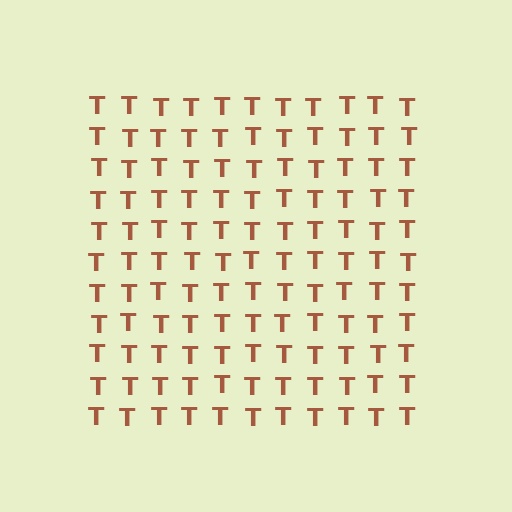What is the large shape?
The large shape is a square.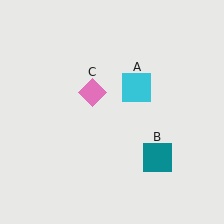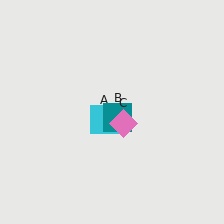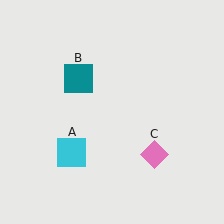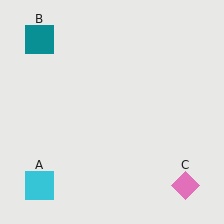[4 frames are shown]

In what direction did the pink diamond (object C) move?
The pink diamond (object C) moved down and to the right.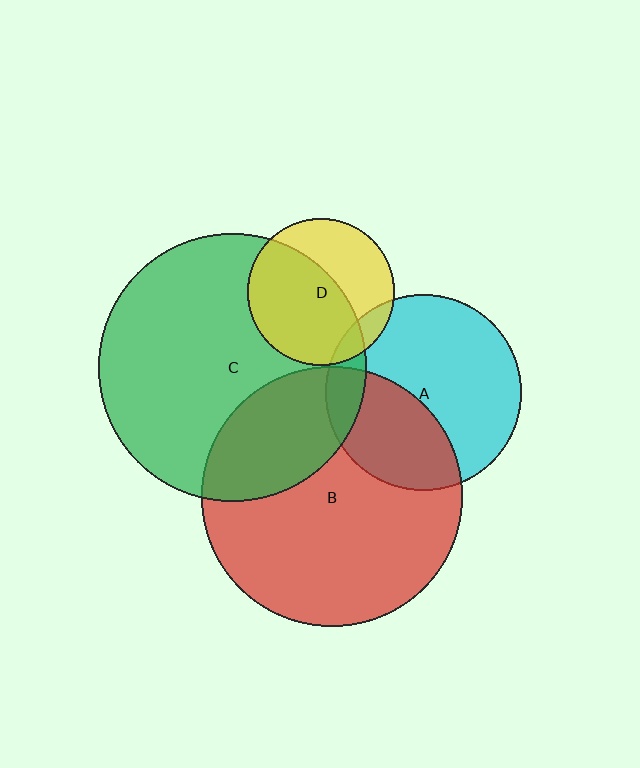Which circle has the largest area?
Circle C (green).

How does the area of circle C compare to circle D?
Approximately 3.4 times.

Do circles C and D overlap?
Yes.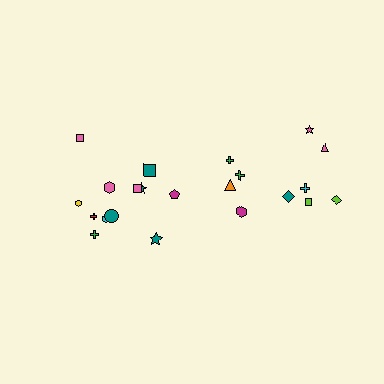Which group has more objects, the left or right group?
The left group.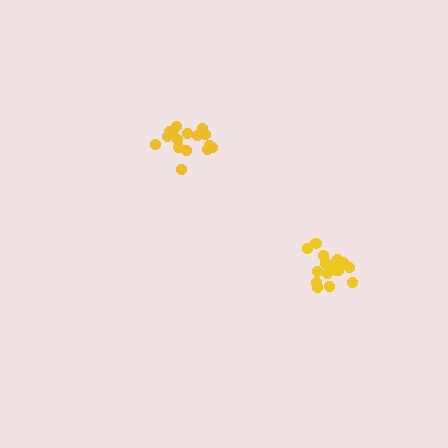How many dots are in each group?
Group 1: 21 dots, Group 2: 16 dots (37 total).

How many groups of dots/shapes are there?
There are 2 groups.